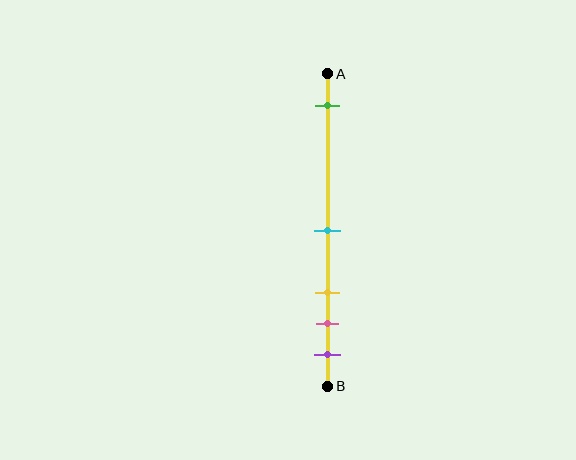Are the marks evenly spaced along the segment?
No, the marks are not evenly spaced.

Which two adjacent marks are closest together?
The pink and purple marks are the closest adjacent pair.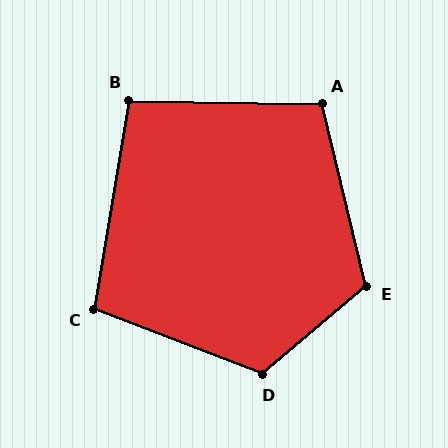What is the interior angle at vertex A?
Approximately 104 degrees (obtuse).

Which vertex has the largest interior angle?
D, at approximately 118 degrees.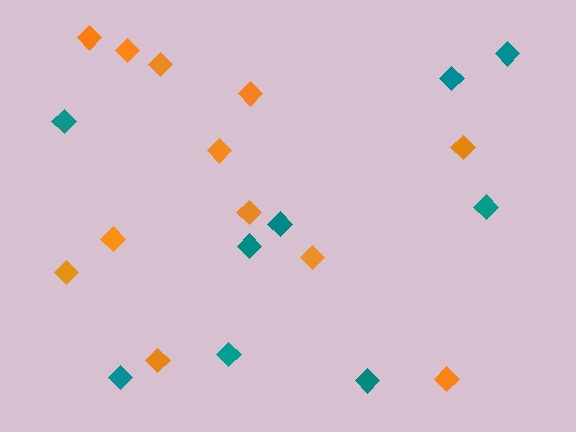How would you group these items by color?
There are 2 groups: one group of teal diamonds (9) and one group of orange diamonds (12).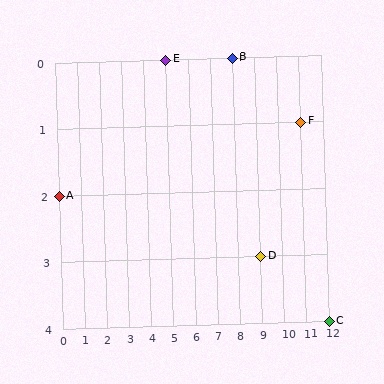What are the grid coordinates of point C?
Point C is at grid coordinates (12, 4).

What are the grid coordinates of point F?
Point F is at grid coordinates (11, 1).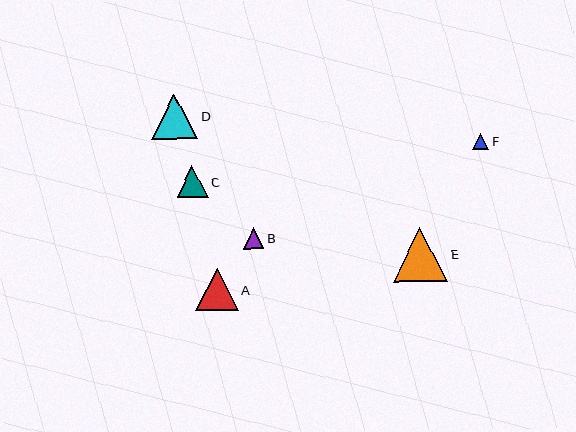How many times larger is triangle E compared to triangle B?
Triangle E is approximately 2.6 times the size of triangle B.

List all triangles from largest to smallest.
From largest to smallest: E, D, A, C, B, F.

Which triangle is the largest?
Triangle E is the largest with a size of approximately 54 pixels.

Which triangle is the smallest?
Triangle F is the smallest with a size of approximately 16 pixels.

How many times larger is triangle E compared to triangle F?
Triangle E is approximately 3.3 times the size of triangle F.